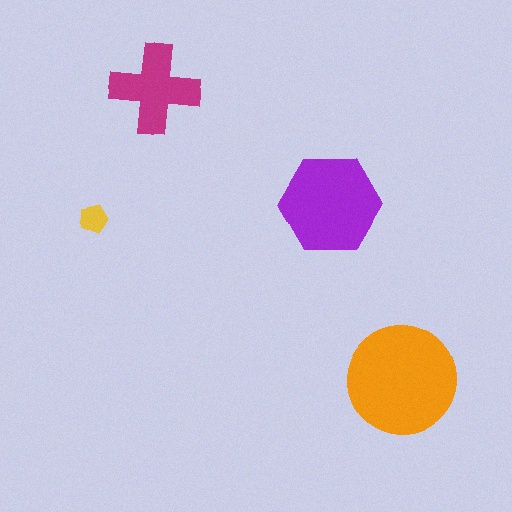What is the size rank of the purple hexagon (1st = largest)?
2nd.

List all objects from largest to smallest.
The orange circle, the purple hexagon, the magenta cross, the yellow pentagon.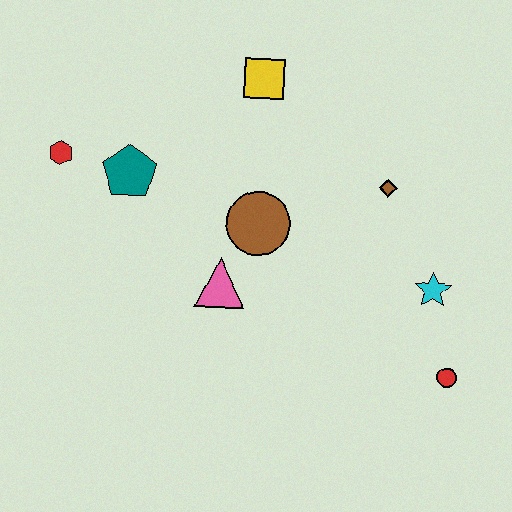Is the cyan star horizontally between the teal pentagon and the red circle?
Yes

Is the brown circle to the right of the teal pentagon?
Yes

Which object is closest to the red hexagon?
The teal pentagon is closest to the red hexagon.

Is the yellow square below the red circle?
No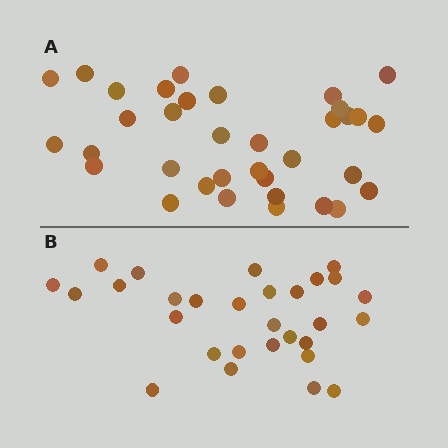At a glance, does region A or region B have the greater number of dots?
Region A (the top region) has more dots.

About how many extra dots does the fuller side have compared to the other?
Region A has about 6 more dots than region B.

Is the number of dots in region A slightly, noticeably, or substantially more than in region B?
Region A has only slightly more — the two regions are fairly close. The ratio is roughly 1.2 to 1.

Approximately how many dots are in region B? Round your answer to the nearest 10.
About 30 dots. (The exact count is 29, which rounds to 30.)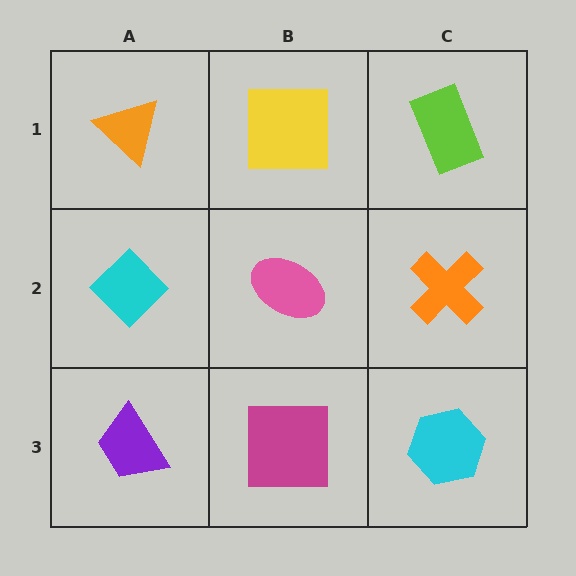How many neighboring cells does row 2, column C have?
3.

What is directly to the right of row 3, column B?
A cyan hexagon.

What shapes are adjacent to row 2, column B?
A yellow square (row 1, column B), a magenta square (row 3, column B), a cyan diamond (row 2, column A), an orange cross (row 2, column C).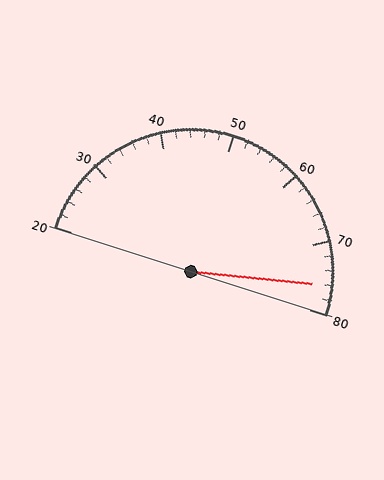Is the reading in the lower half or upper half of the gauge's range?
The reading is in the upper half of the range (20 to 80).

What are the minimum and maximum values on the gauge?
The gauge ranges from 20 to 80.